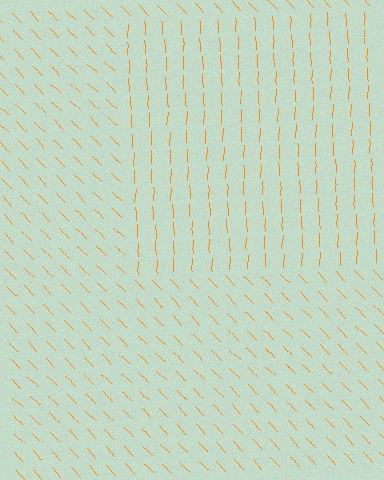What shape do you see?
I see a rectangle.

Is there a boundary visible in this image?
Yes, there is a texture boundary formed by a change in line orientation.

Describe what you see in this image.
The image is filled with small orange line segments. A rectangle region in the image has lines oriented differently from the surrounding lines, creating a visible texture boundary.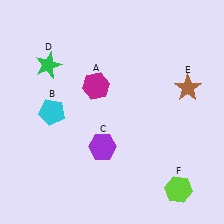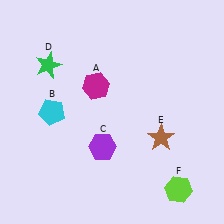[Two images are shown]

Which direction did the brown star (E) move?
The brown star (E) moved down.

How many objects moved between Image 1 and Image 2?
1 object moved between the two images.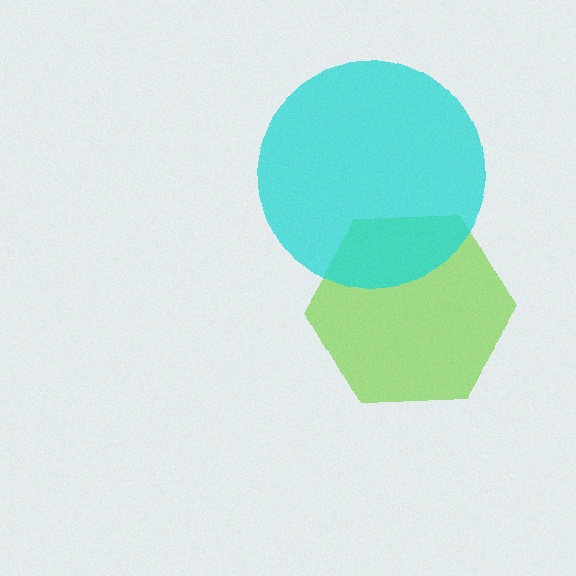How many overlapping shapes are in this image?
There are 2 overlapping shapes in the image.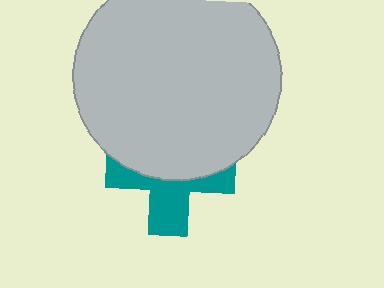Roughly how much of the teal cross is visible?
About half of it is visible (roughly 45%).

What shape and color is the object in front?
The object in front is a light gray circle.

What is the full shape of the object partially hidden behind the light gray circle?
The partially hidden object is a teal cross.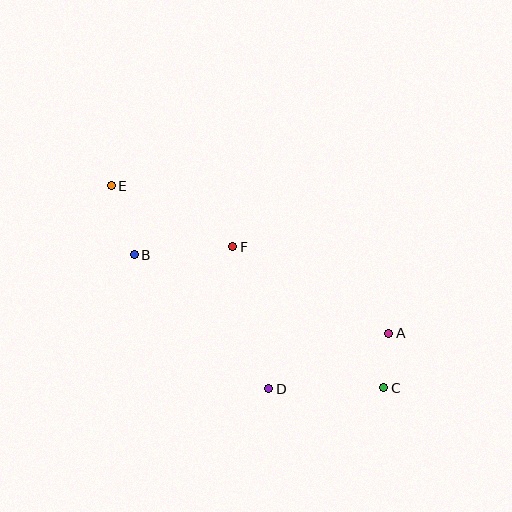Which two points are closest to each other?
Points A and C are closest to each other.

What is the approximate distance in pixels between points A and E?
The distance between A and E is approximately 314 pixels.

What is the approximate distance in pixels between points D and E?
The distance between D and E is approximately 257 pixels.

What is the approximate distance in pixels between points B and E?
The distance between B and E is approximately 73 pixels.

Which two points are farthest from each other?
Points C and E are farthest from each other.